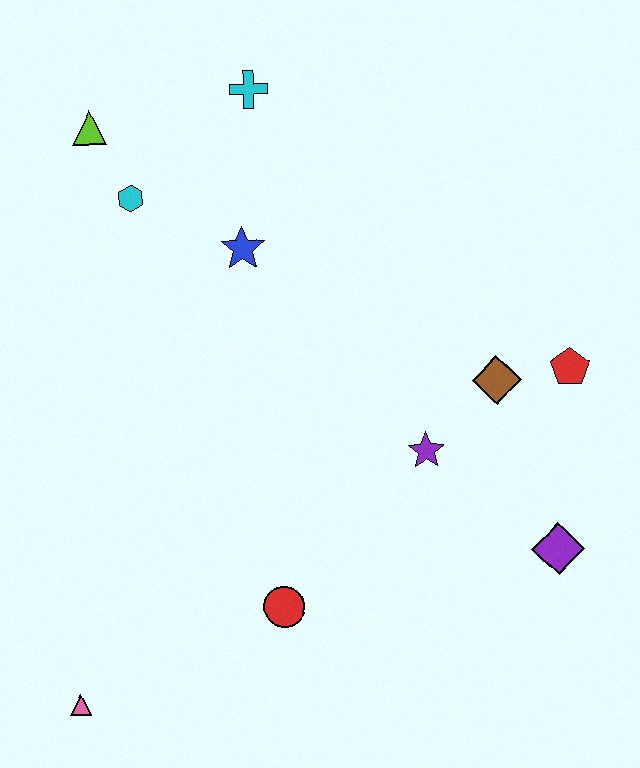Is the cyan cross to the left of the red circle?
Yes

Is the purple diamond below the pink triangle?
No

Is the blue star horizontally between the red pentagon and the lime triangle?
Yes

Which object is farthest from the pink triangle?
The cyan cross is farthest from the pink triangle.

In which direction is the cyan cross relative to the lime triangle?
The cyan cross is to the right of the lime triangle.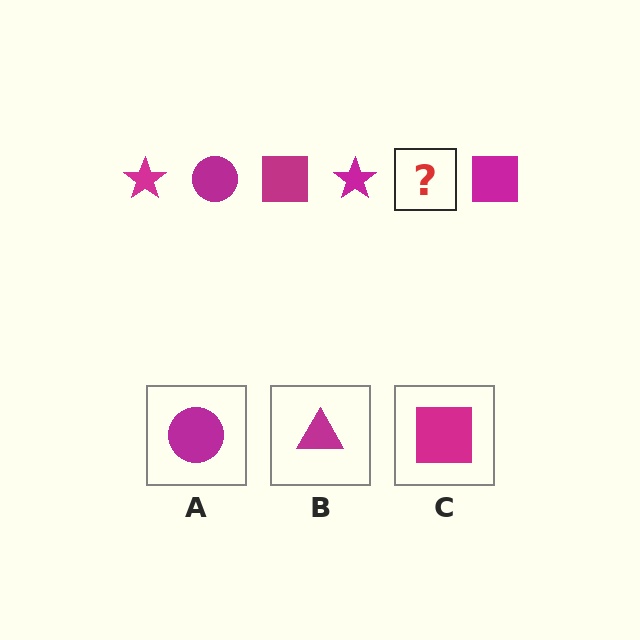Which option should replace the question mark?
Option A.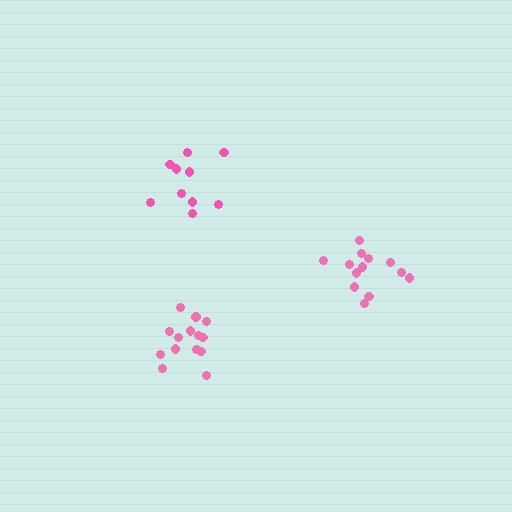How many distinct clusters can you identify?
There are 3 distinct clusters.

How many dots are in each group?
Group 1: 10 dots, Group 2: 13 dots, Group 3: 14 dots (37 total).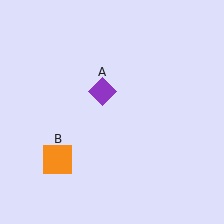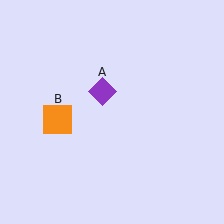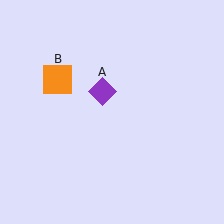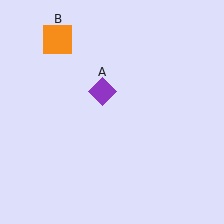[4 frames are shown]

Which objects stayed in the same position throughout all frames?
Purple diamond (object A) remained stationary.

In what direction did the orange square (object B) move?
The orange square (object B) moved up.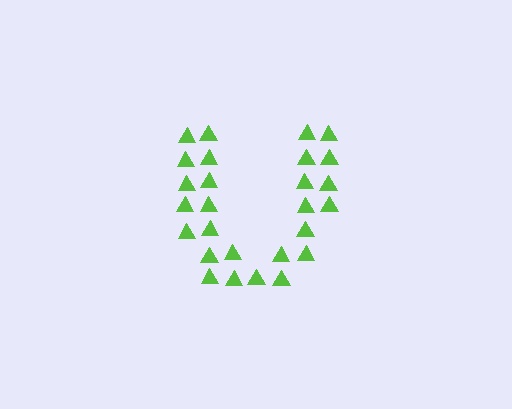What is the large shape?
The large shape is the letter U.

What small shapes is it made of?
It is made of small triangles.